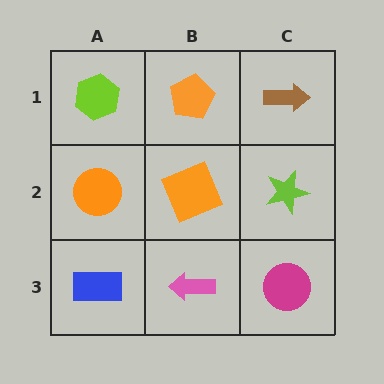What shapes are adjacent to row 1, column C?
A lime star (row 2, column C), an orange pentagon (row 1, column B).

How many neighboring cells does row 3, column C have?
2.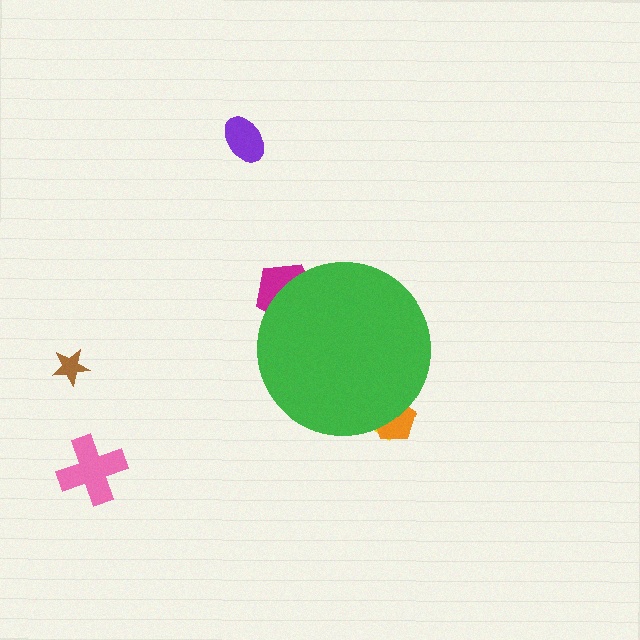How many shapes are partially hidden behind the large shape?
3 shapes are partially hidden.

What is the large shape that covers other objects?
A green circle.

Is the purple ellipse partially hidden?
No, the purple ellipse is fully visible.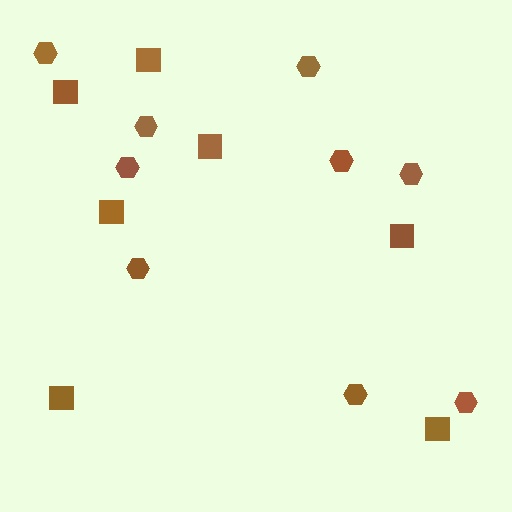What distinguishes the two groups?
There are 2 groups: one group of squares (7) and one group of hexagons (9).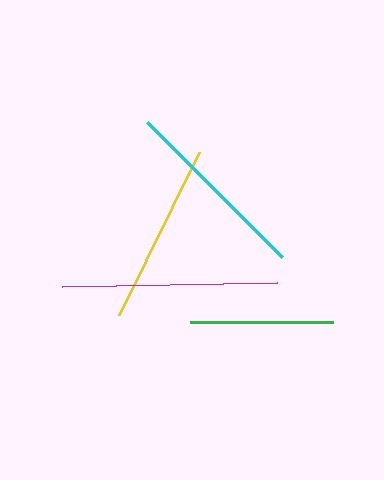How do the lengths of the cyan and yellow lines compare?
The cyan and yellow lines are approximately the same length.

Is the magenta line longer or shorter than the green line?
The magenta line is longer than the green line.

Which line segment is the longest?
The magenta line is the longest at approximately 216 pixels.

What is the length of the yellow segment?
The yellow segment is approximately 182 pixels long.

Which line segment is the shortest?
The green line is the shortest at approximately 142 pixels.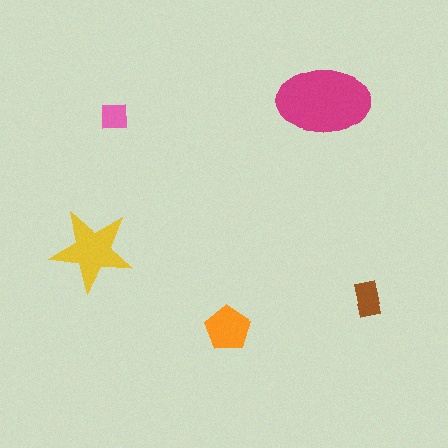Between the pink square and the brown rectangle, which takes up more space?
The brown rectangle.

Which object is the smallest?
The pink square.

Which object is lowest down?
The orange pentagon is bottommost.